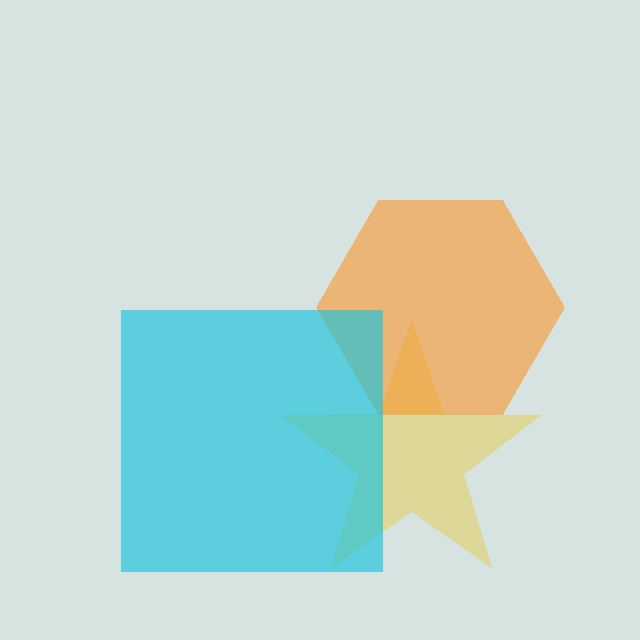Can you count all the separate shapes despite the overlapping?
Yes, there are 3 separate shapes.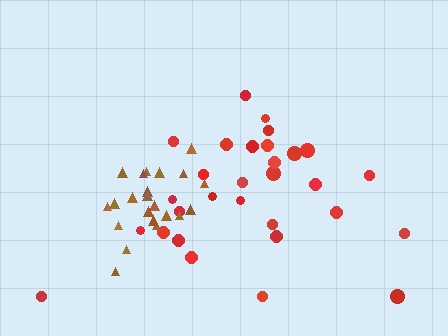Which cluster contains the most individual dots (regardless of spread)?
Red (30).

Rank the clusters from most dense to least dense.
brown, red.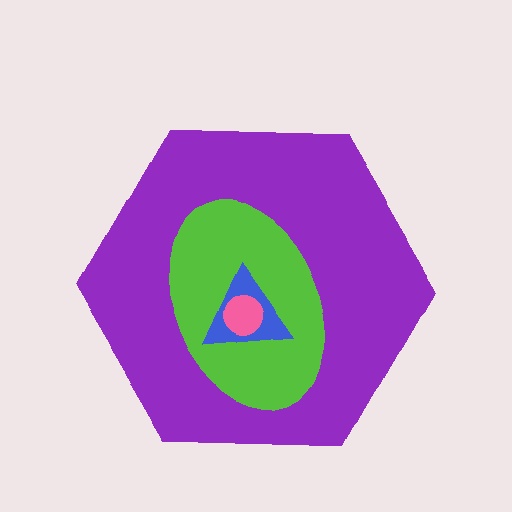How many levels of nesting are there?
4.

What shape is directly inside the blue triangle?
The pink circle.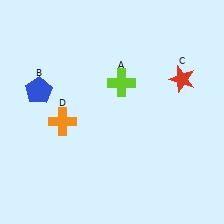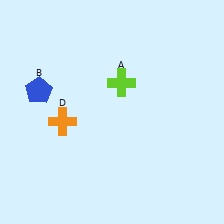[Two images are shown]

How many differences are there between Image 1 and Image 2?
There is 1 difference between the two images.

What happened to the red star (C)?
The red star (C) was removed in Image 2. It was in the top-right area of Image 1.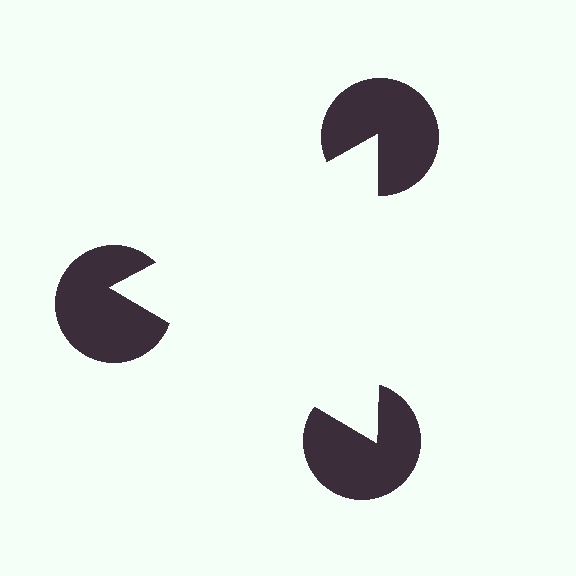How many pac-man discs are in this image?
There are 3 — one at each vertex of the illusory triangle.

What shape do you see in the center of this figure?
An illusory triangle — its edges are inferred from the aligned wedge cuts in the pac-man discs, not physically drawn.